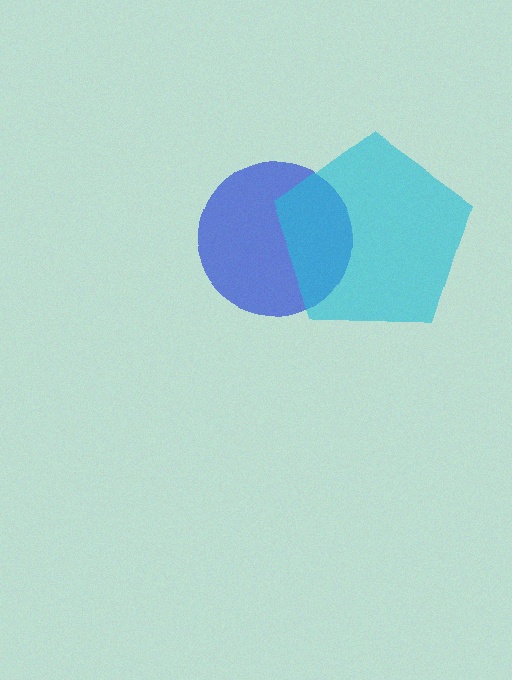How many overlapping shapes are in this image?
There are 2 overlapping shapes in the image.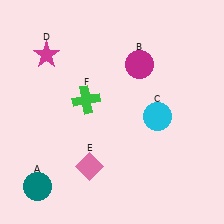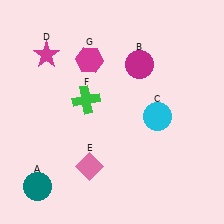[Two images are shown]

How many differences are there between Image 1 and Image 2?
There is 1 difference between the two images.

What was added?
A magenta hexagon (G) was added in Image 2.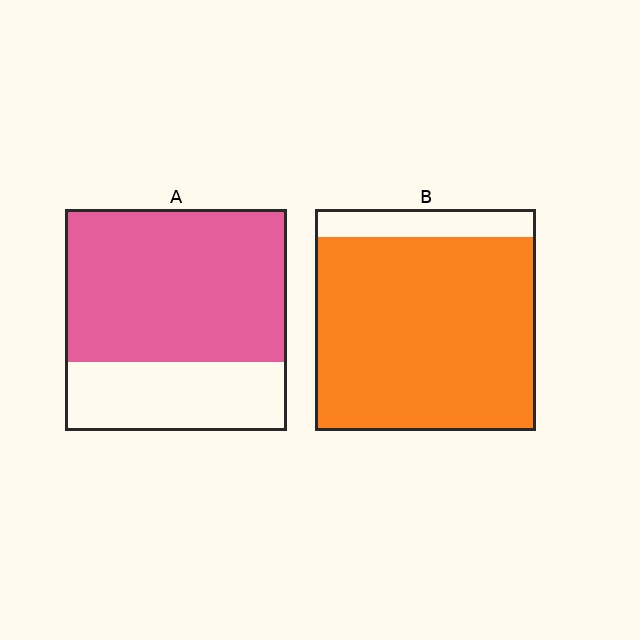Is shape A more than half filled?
Yes.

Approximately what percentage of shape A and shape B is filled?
A is approximately 70% and B is approximately 85%.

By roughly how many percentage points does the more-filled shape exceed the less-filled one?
By roughly 20 percentage points (B over A).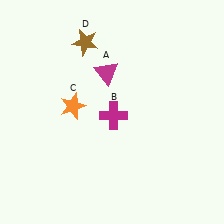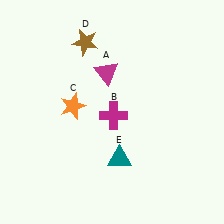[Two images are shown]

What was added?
A teal triangle (E) was added in Image 2.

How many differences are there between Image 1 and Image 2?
There is 1 difference between the two images.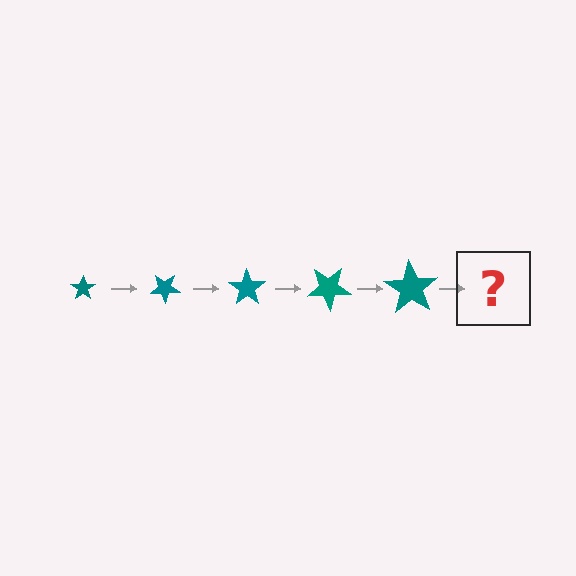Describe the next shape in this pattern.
It should be a star, larger than the previous one and rotated 175 degrees from the start.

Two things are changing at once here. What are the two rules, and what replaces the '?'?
The two rules are that the star grows larger each step and it rotates 35 degrees each step. The '?' should be a star, larger than the previous one and rotated 175 degrees from the start.